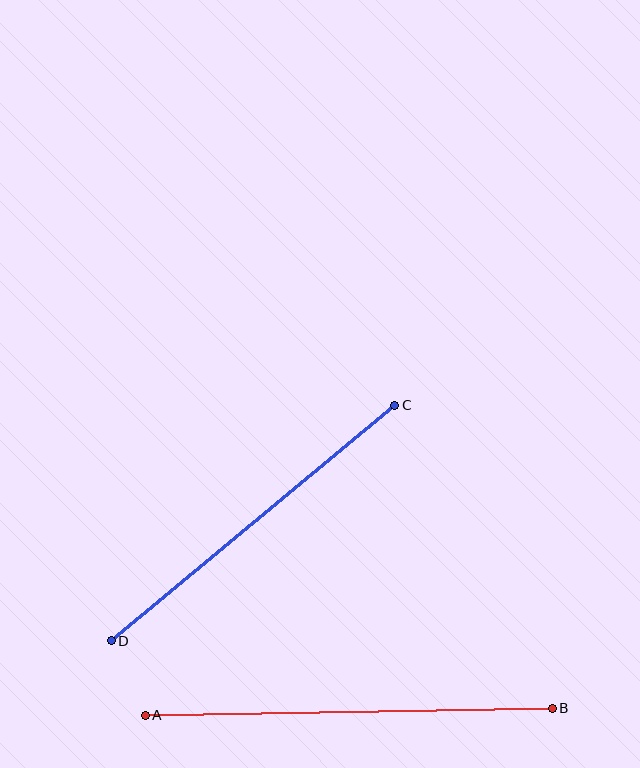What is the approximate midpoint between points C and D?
The midpoint is at approximately (253, 523) pixels.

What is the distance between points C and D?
The distance is approximately 369 pixels.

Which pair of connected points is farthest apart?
Points A and B are farthest apart.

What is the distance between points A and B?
The distance is approximately 407 pixels.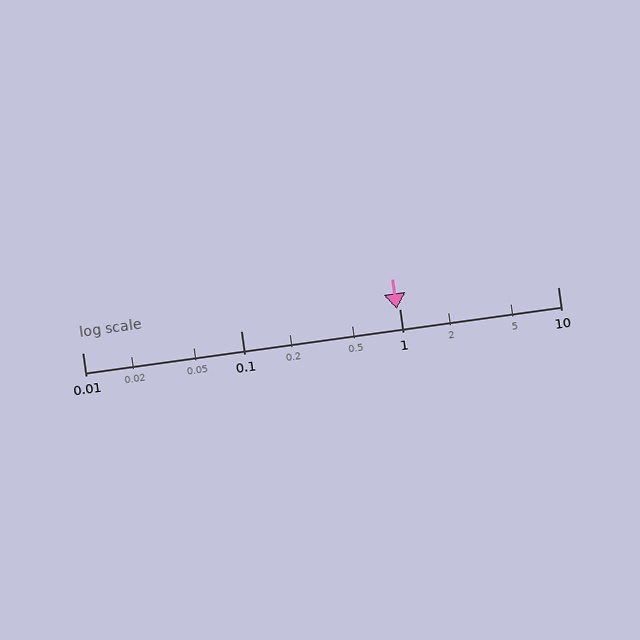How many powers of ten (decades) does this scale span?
The scale spans 3 decades, from 0.01 to 10.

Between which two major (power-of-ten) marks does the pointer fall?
The pointer is between 0.1 and 1.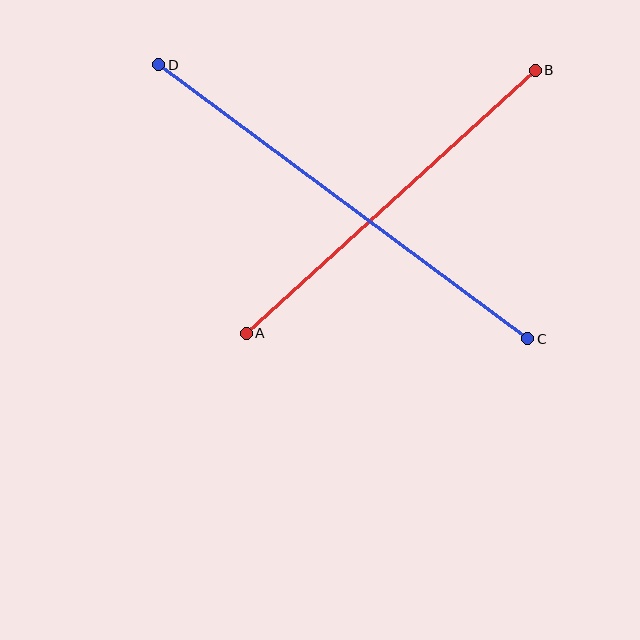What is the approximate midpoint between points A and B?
The midpoint is at approximately (391, 202) pixels.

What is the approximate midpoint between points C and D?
The midpoint is at approximately (343, 202) pixels.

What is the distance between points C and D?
The distance is approximately 459 pixels.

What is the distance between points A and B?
The distance is approximately 391 pixels.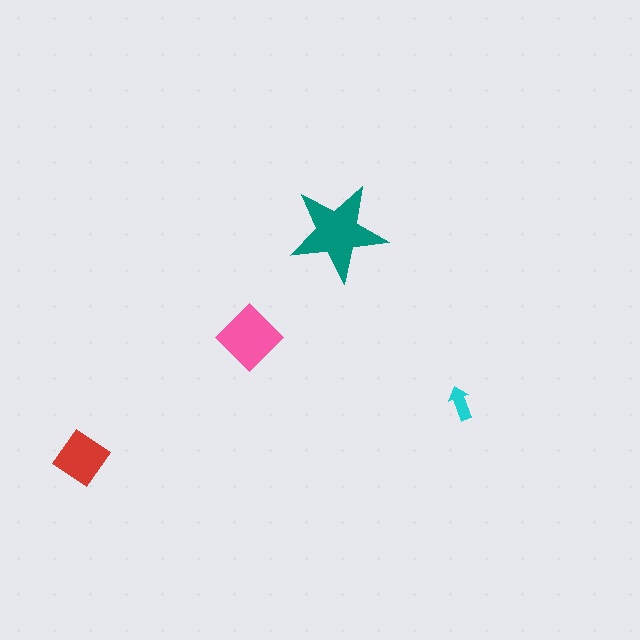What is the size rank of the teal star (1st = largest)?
1st.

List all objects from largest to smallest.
The teal star, the pink diamond, the red diamond, the cyan arrow.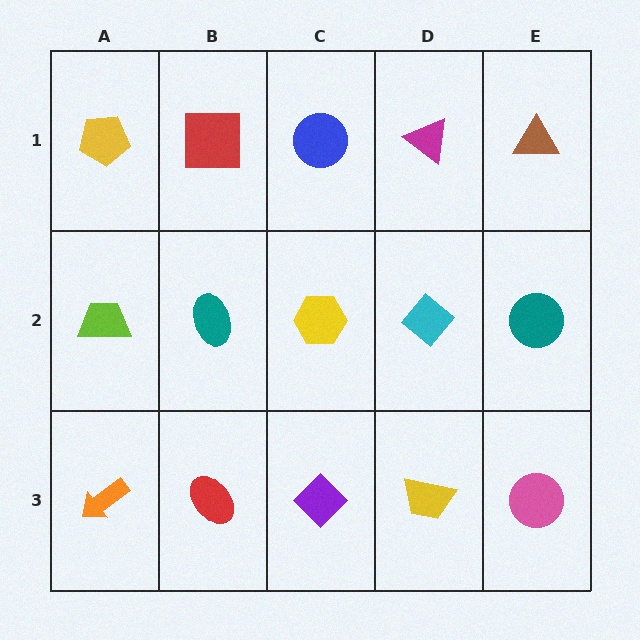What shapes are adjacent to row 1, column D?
A cyan diamond (row 2, column D), a blue circle (row 1, column C), a brown triangle (row 1, column E).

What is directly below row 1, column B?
A teal ellipse.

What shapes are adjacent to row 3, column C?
A yellow hexagon (row 2, column C), a red ellipse (row 3, column B), a yellow trapezoid (row 3, column D).